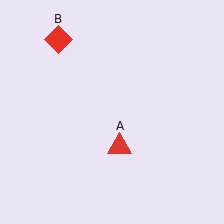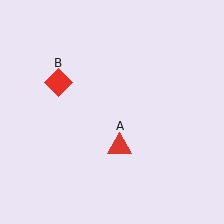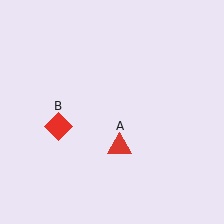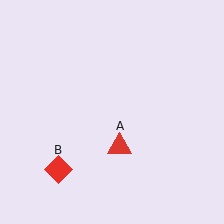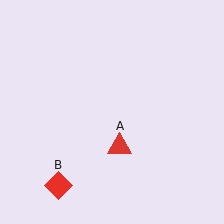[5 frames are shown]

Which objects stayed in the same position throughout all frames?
Red triangle (object A) remained stationary.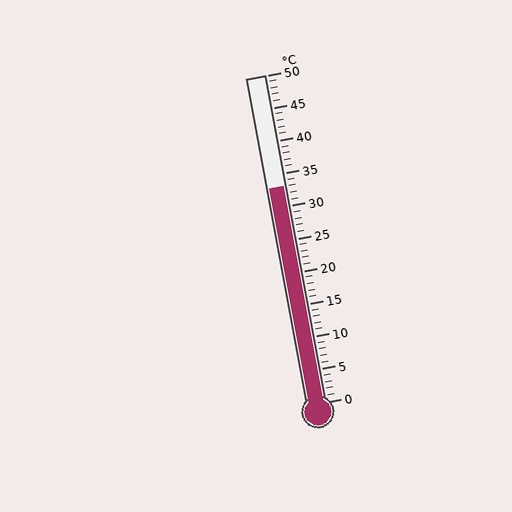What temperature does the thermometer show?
The thermometer shows approximately 33°C.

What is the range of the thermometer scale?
The thermometer scale ranges from 0°C to 50°C.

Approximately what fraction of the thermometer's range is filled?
The thermometer is filled to approximately 65% of its range.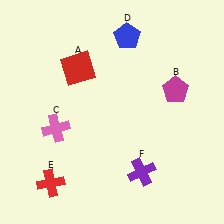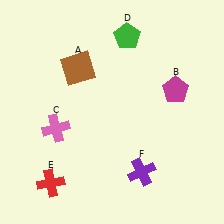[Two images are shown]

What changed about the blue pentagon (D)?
In Image 1, D is blue. In Image 2, it changed to green.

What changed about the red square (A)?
In Image 1, A is red. In Image 2, it changed to brown.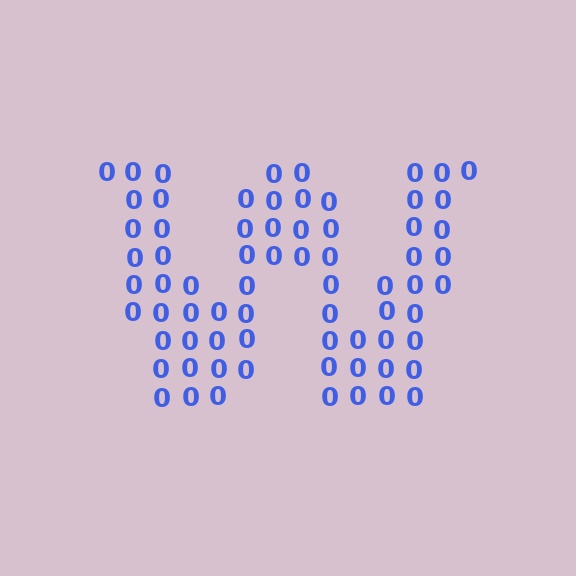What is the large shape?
The large shape is the letter W.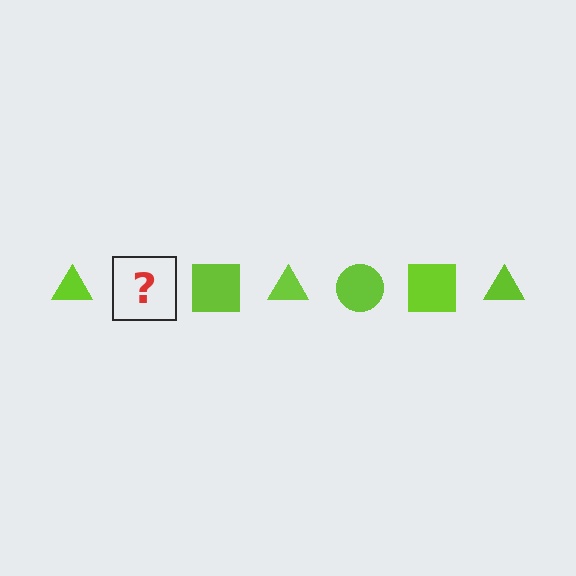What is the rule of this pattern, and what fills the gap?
The rule is that the pattern cycles through triangle, circle, square shapes in lime. The gap should be filled with a lime circle.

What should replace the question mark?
The question mark should be replaced with a lime circle.